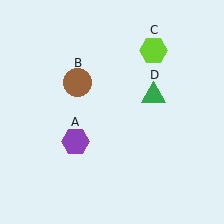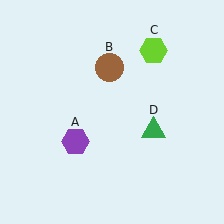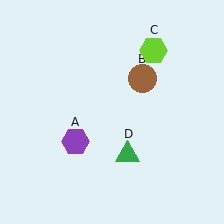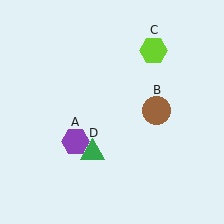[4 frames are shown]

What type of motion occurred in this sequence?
The brown circle (object B), green triangle (object D) rotated clockwise around the center of the scene.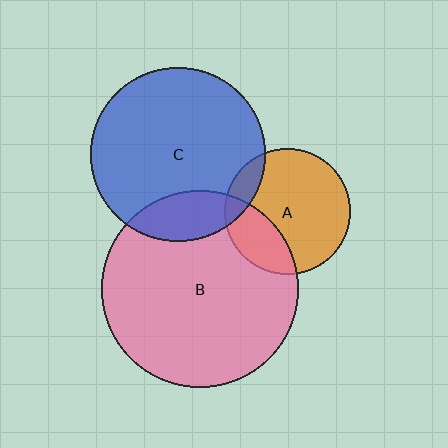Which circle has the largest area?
Circle B (pink).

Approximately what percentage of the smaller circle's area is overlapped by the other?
Approximately 10%.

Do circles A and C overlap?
Yes.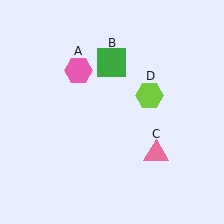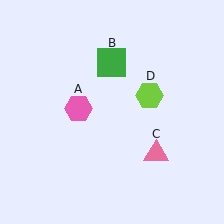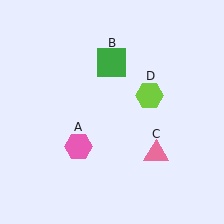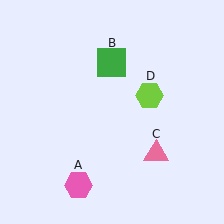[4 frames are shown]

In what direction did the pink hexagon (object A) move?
The pink hexagon (object A) moved down.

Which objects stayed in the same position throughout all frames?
Green square (object B) and pink triangle (object C) and lime hexagon (object D) remained stationary.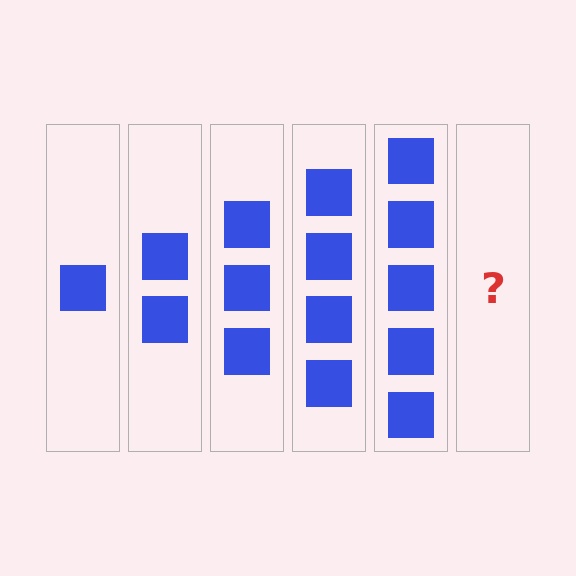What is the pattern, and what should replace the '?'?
The pattern is that each step adds one more square. The '?' should be 6 squares.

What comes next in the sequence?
The next element should be 6 squares.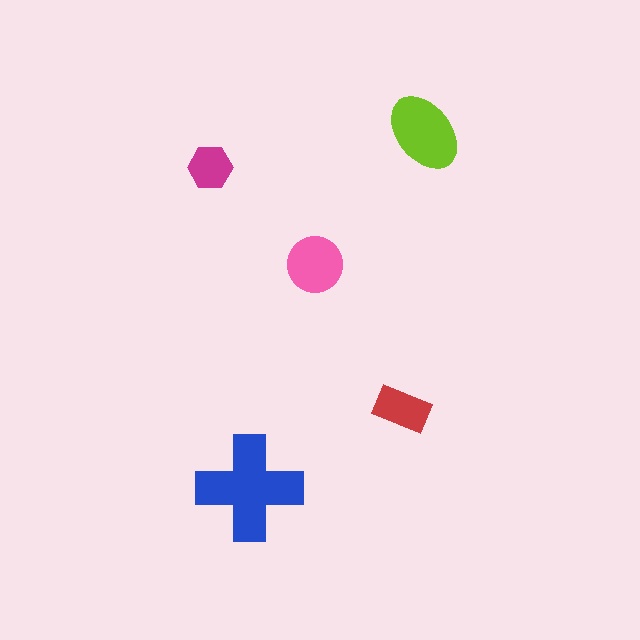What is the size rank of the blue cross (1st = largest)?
1st.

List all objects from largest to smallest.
The blue cross, the lime ellipse, the pink circle, the red rectangle, the magenta hexagon.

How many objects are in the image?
There are 5 objects in the image.